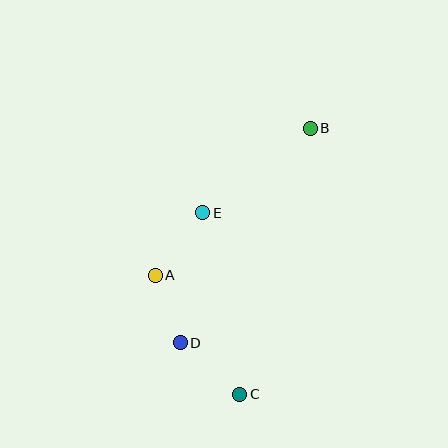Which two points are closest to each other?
Points A and D are closest to each other.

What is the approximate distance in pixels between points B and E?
The distance between B and E is approximately 137 pixels.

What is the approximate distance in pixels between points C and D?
The distance between C and D is approximately 78 pixels.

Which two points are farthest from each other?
Points B and C are farthest from each other.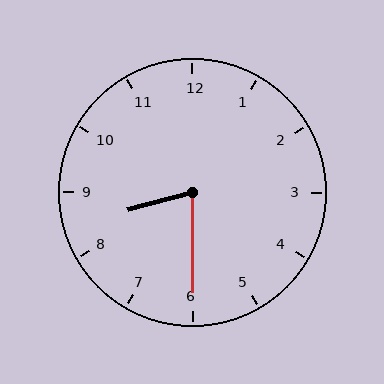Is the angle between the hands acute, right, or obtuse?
It is acute.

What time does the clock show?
8:30.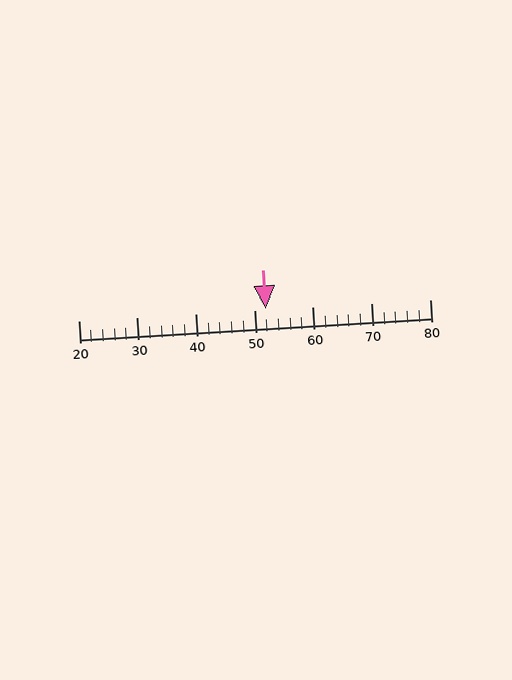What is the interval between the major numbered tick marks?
The major tick marks are spaced 10 units apart.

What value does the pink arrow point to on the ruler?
The pink arrow points to approximately 52.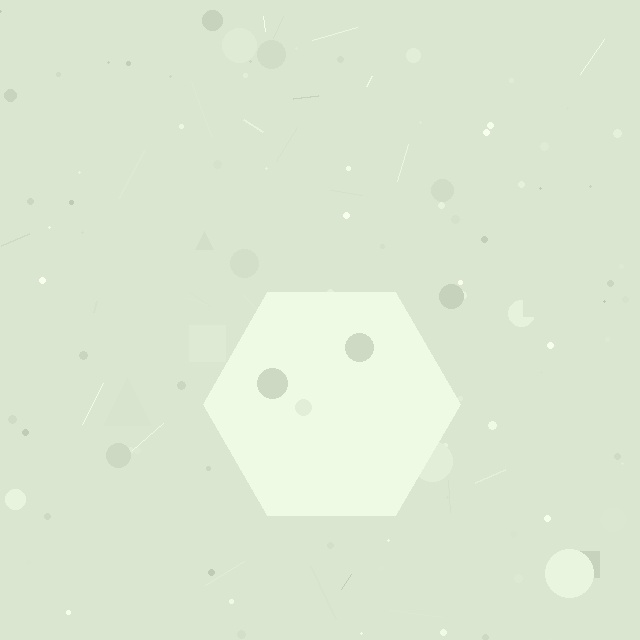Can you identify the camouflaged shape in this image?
The camouflaged shape is a hexagon.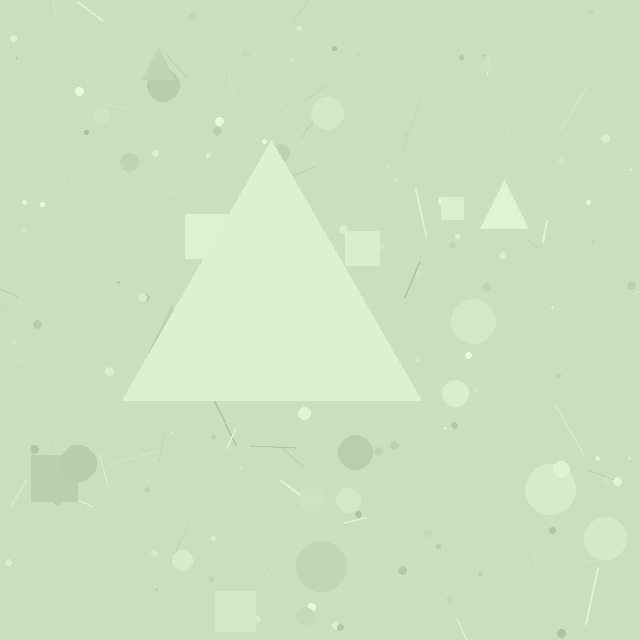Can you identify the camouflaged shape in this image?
The camouflaged shape is a triangle.